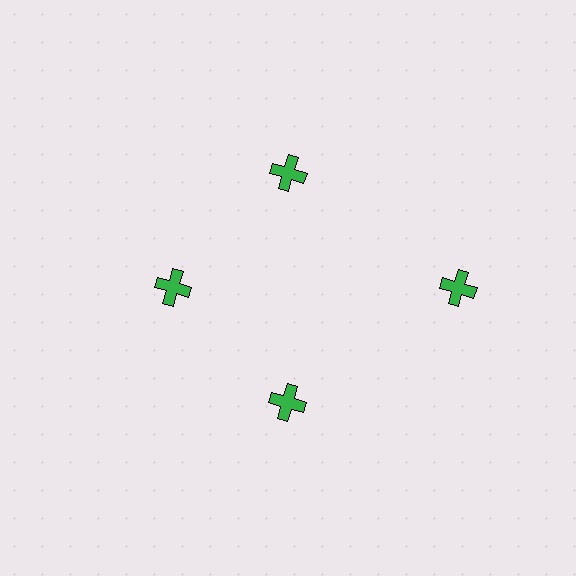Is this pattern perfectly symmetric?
No. The 4 green crosses are arranged in a ring, but one element near the 3 o'clock position is pushed outward from the center, breaking the 4-fold rotational symmetry.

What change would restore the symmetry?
The symmetry would be restored by moving it inward, back onto the ring so that all 4 crosses sit at equal angles and equal distance from the center.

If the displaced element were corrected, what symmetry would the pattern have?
It would have 4-fold rotational symmetry — the pattern would map onto itself every 90 degrees.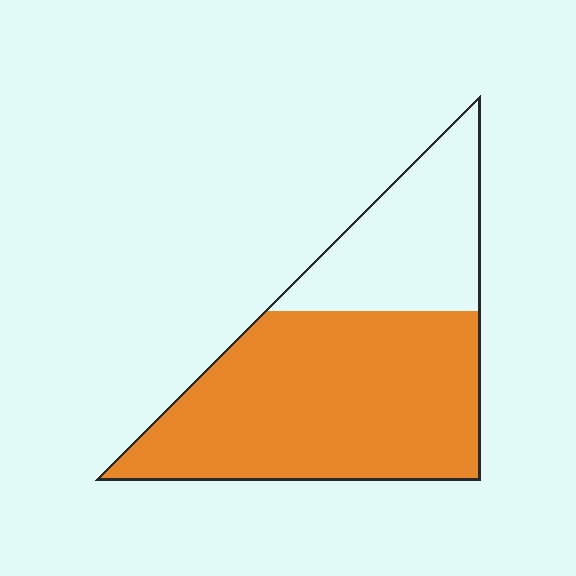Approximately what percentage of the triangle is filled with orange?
Approximately 70%.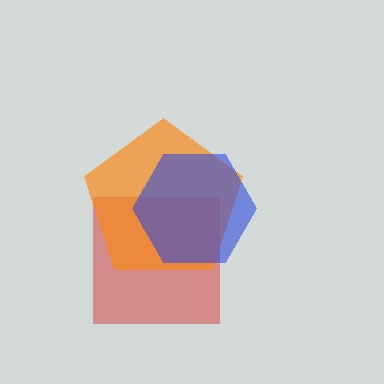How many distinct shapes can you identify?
There are 3 distinct shapes: a red square, an orange pentagon, a blue hexagon.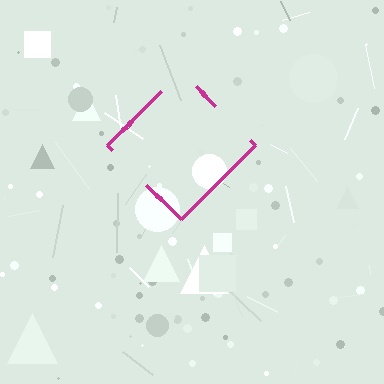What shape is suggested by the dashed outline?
The dashed outline suggests a diamond.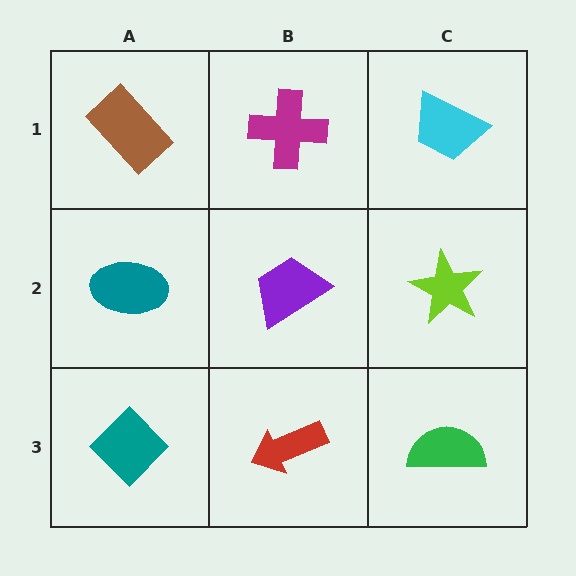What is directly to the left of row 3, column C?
A red arrow.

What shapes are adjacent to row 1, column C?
A lime star (row 2, column C), a magenta cross (row 1, column B).